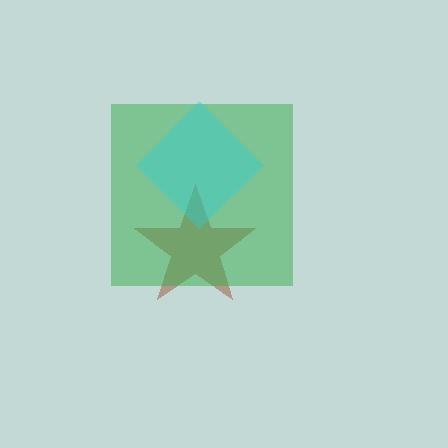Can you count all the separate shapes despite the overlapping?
Yes, there are 3 separate shapes.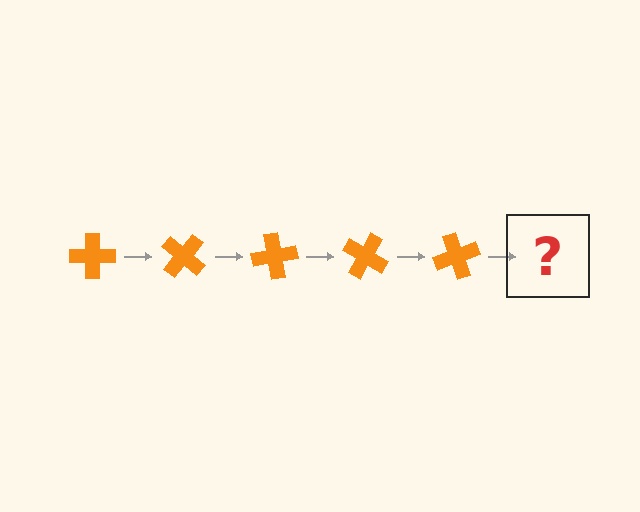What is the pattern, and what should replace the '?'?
The pattern is that the cross rotates 40 degrees each step. The '?' should be an orange cross rotated 200 degrees.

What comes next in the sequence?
The next element should be an orange cross rotated 200 degrees.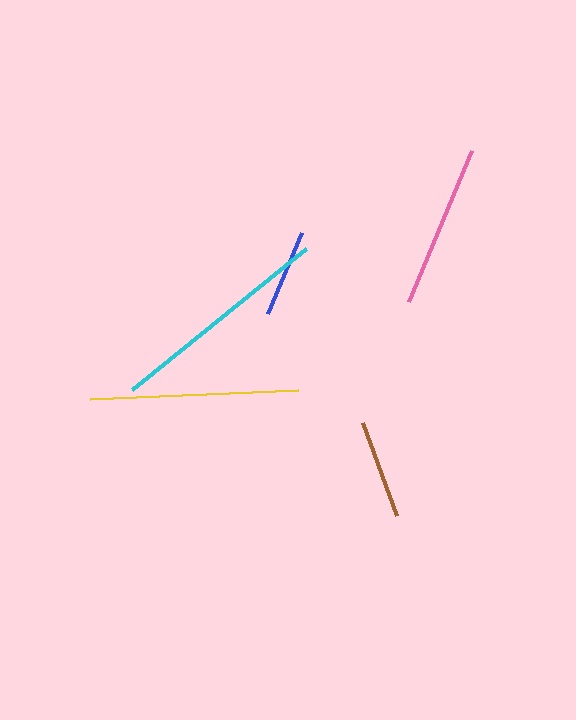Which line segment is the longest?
The cyan line is the longest at approximately 224 pixels.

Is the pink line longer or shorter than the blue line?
The pink line is longer than the blue line.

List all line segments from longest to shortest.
From longest to shortest: cyan, yellow, pink, brown, blue.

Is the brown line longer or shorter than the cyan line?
The cyan line is longer than the brown line.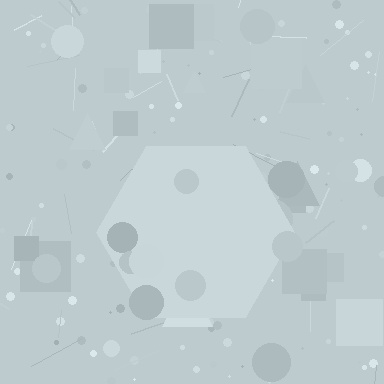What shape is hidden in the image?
A hexagon is hidden in the image.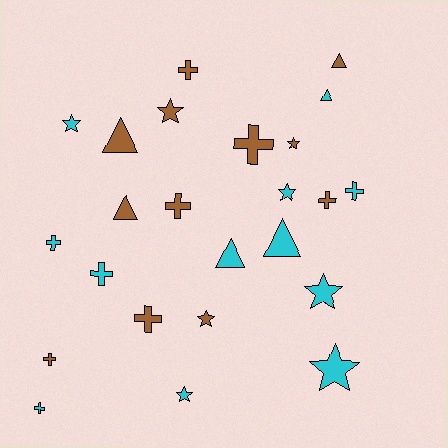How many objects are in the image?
There are 24 objects.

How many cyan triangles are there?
There are 3 cyan triangles.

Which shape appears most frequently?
Cross, with 10 objects.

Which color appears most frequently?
Brown, with 12 objects.